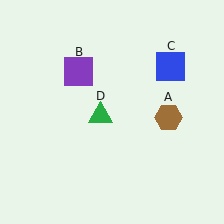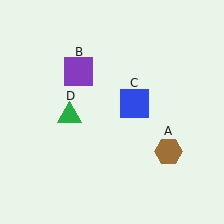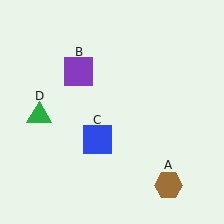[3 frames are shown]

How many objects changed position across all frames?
3 objects changed position: brown hexagon (object A), blue square (object C), green triangle (object D).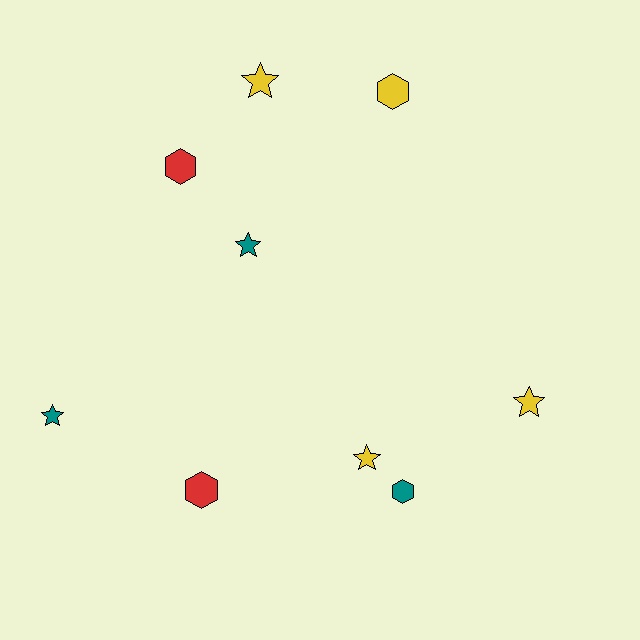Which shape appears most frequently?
Star, with 5 objects.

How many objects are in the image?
There are 9 objects.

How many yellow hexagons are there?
There is 1 yellow hexagon.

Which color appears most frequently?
Yellow, with 4 objects.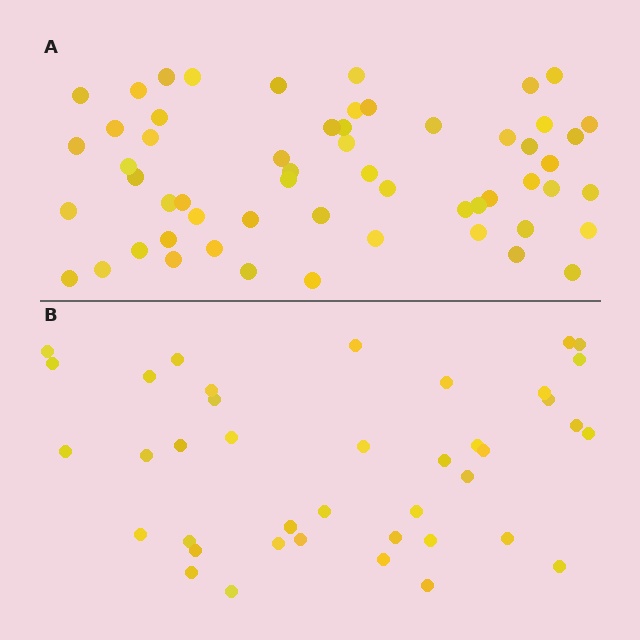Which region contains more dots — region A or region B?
Region A (the top region) has more dots.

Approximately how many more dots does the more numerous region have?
Region A has approximately 15 more dots than region B.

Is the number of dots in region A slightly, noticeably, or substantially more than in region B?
Region A has noticeably more, but not dramatically so. The ratio is roughly 1.4 to 1.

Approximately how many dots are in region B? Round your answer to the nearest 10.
About 40 dots.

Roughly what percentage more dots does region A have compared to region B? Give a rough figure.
About 40% more.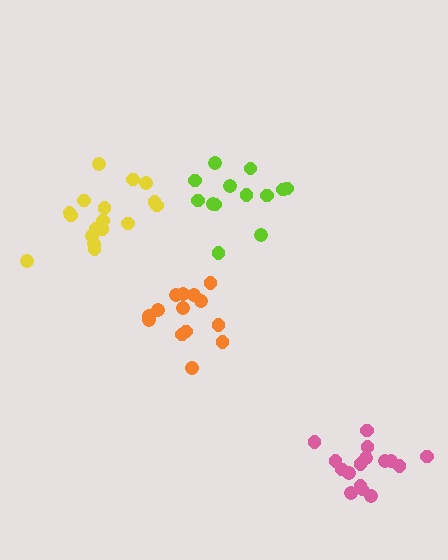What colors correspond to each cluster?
The clusters are colored: pink, yellow, lime, orange.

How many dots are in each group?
Group 1: 16 dots, Group 2: 18 dots, Group 3: 13 dots, Group 4: 14 dots (61 total).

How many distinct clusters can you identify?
There are 4 distinct clusters.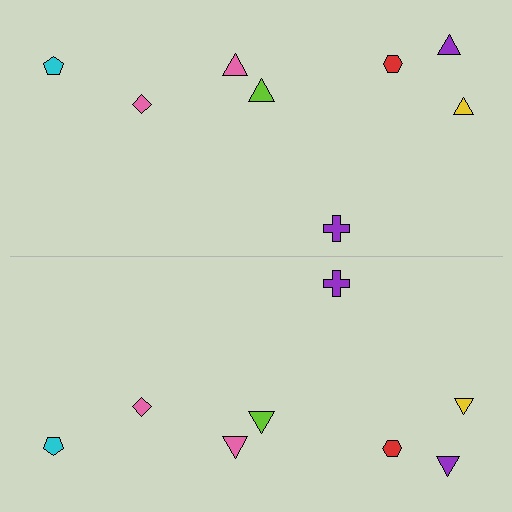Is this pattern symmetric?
Yes, this pattern has bilateral (reflection) symmetry.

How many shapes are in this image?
There are 16 shapes in this image.